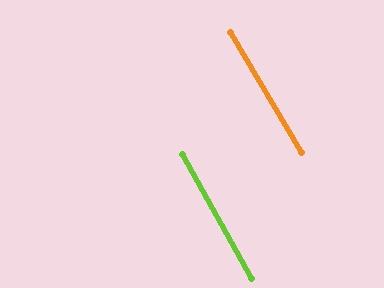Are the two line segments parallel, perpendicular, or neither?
Parallel — their directions differ by only 1.8°.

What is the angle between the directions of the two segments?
Approximately 2 degrees.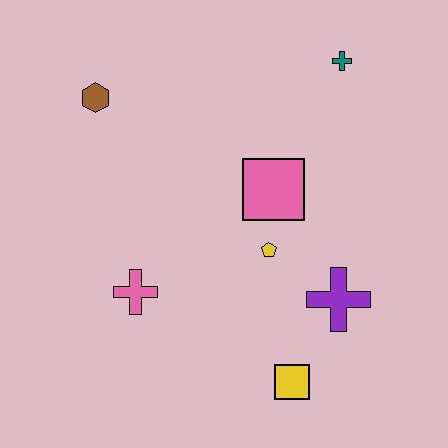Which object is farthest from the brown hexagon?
The yellow square is farthest from the brown hexagon.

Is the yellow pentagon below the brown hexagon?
Yes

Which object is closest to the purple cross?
The yellow pentagon is closest to the purple cross.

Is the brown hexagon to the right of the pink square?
No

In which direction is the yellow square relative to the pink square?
The yellow square is below the pink square.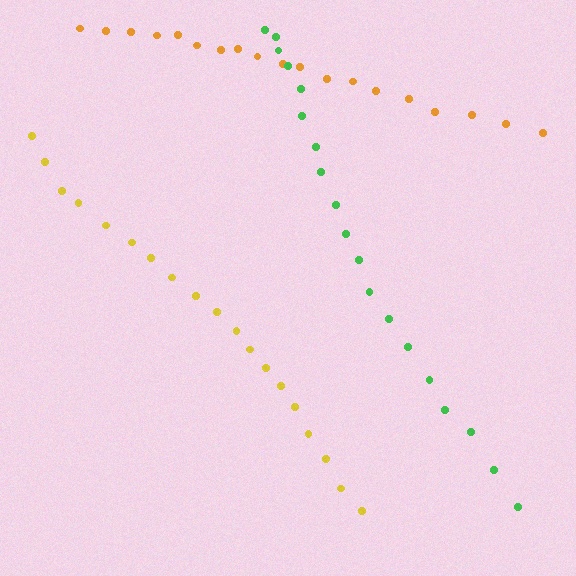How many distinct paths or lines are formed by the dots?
There are 3 distinct paths.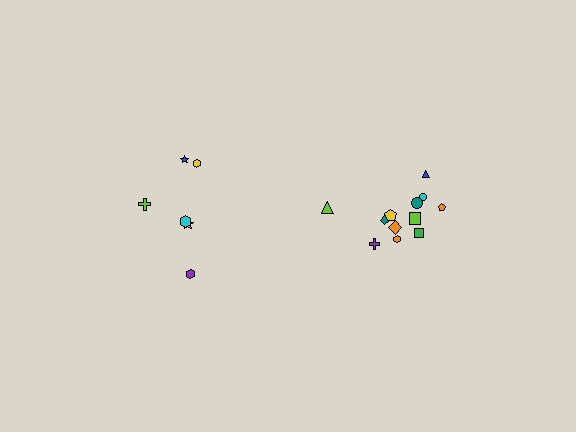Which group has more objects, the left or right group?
The right group.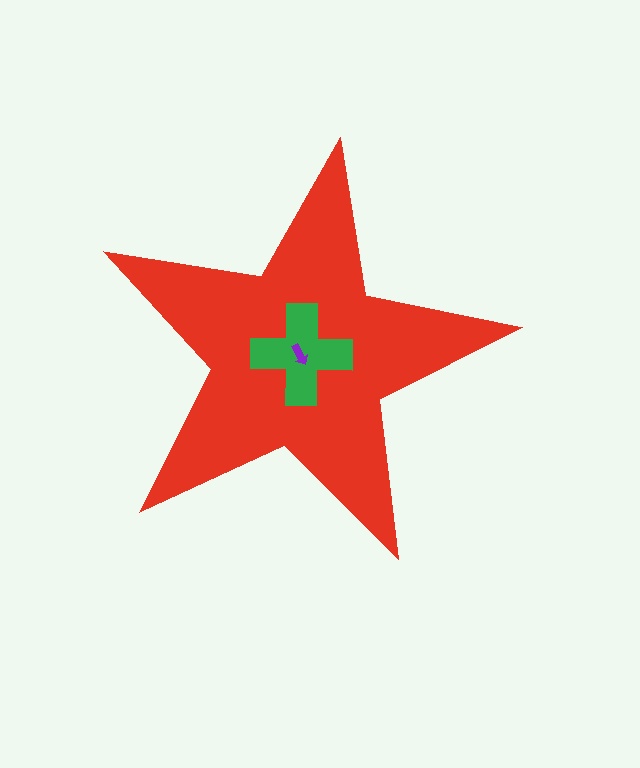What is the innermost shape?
The purple arrow.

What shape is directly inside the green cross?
The purple arrow.